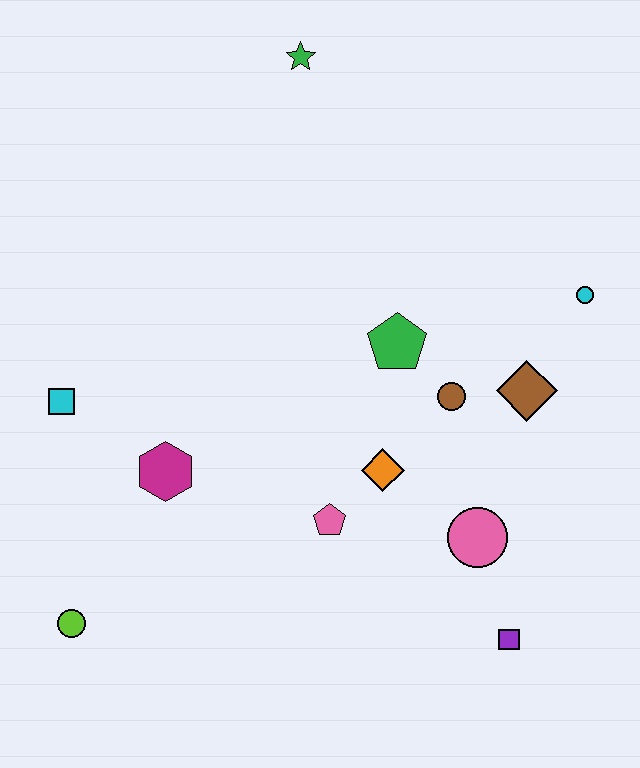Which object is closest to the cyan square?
The magenta hexagon is closest to the cyan square.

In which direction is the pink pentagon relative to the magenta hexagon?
The pink pentagon is to the right of the magenta hexagon.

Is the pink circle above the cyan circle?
No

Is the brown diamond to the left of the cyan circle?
Yes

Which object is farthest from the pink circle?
The green star is farthest from the pink circle.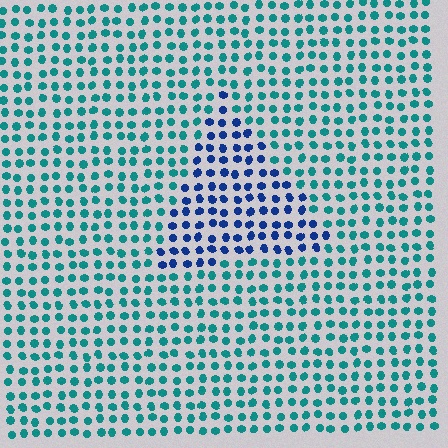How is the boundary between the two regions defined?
The boundary is defined purely by a slight shift in hue (about 46 degrees). Spacing, size, and orientation are identical on both sides.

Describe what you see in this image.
The image is filled with small teal elements in a uniform arrangement. A triangle-shaped region is visible where the elements are tinted to a slightly different hue, forming a subtle color boundary.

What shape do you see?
I see a triangle.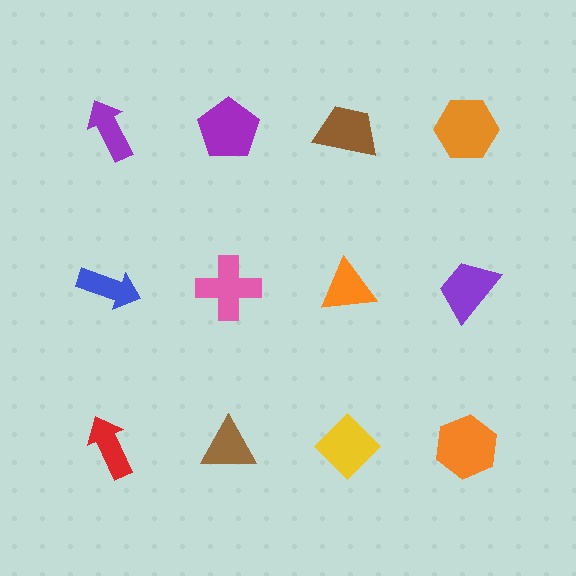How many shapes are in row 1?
4 shapes.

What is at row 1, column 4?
An orange hexagon.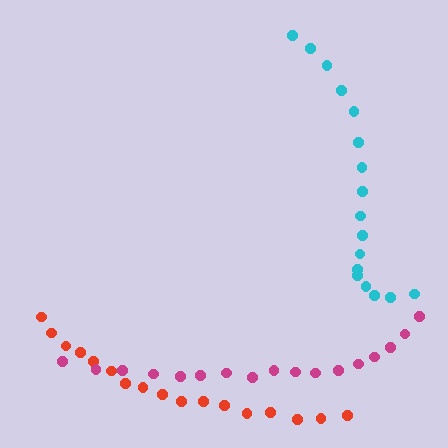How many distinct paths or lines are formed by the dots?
There are 3 distinct paths.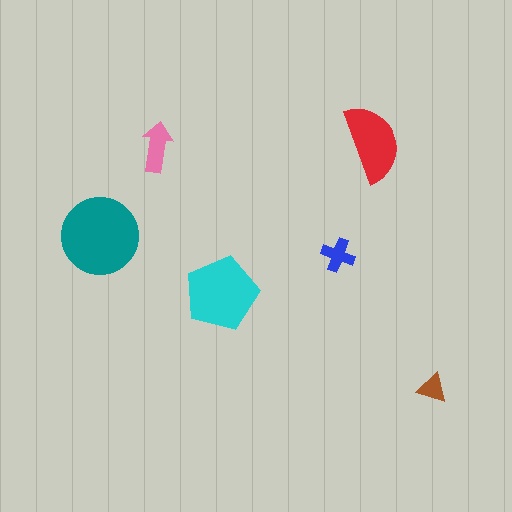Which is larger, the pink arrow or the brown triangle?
The pink arrow.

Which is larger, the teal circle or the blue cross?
The teal circle.